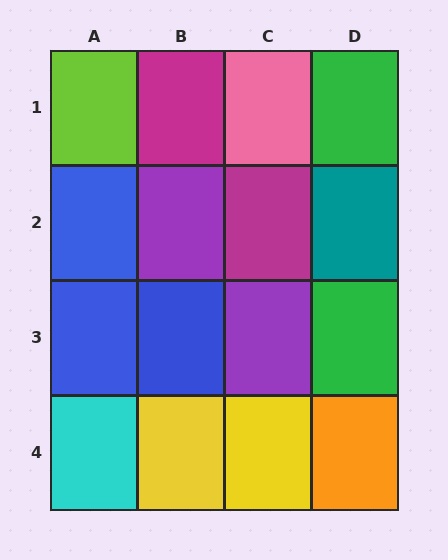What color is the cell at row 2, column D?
Teal.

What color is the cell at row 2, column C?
Magenta.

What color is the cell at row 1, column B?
Magenta.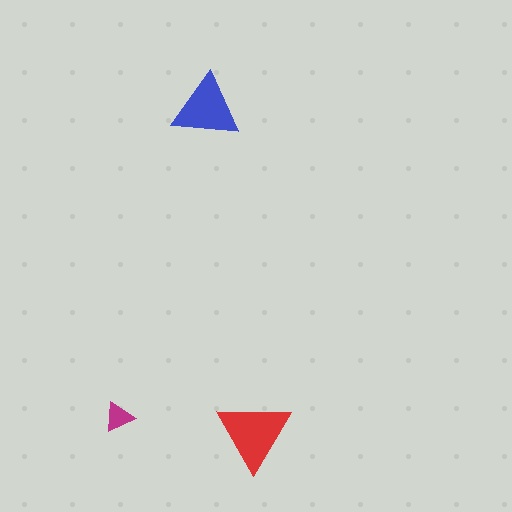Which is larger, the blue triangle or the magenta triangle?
The blue one.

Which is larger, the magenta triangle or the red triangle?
The red one.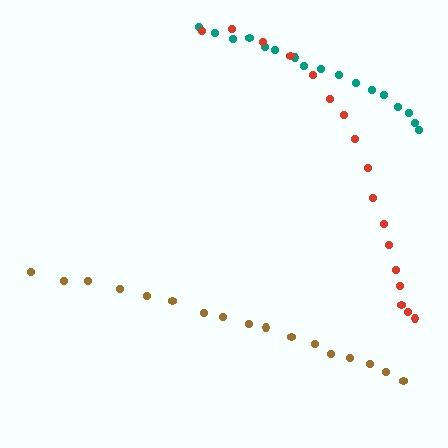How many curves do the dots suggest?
There are 3 distinct paths.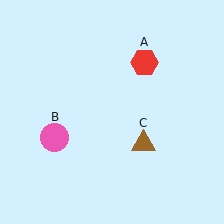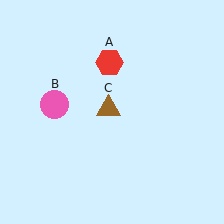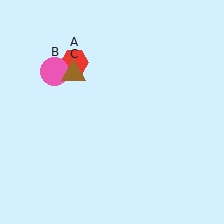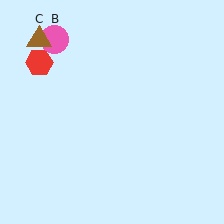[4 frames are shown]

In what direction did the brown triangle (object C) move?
The brown triangle (object C) moved up and to the left.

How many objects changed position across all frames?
3 objects changed position: red hexagon (object A), pink circle (object B), brown triangle (object C).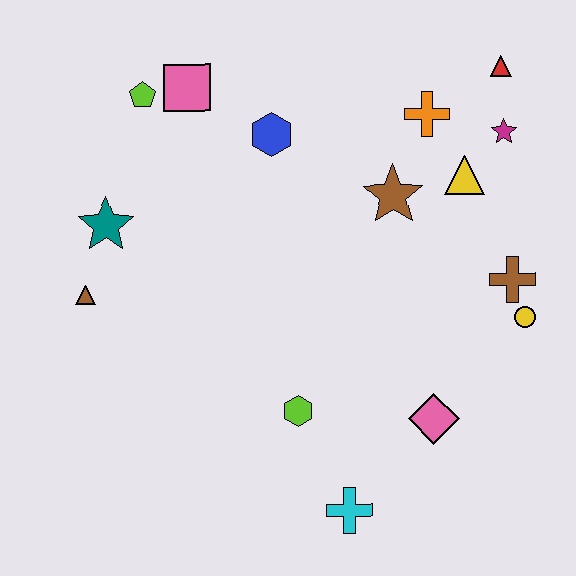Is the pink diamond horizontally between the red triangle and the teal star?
Yes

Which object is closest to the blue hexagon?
The pink square is closest to the blue hexagon.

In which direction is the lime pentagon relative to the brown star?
The lime pentagon is to the left of the brown star.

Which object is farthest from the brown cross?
The brown triangle is farthest from the brown cross.